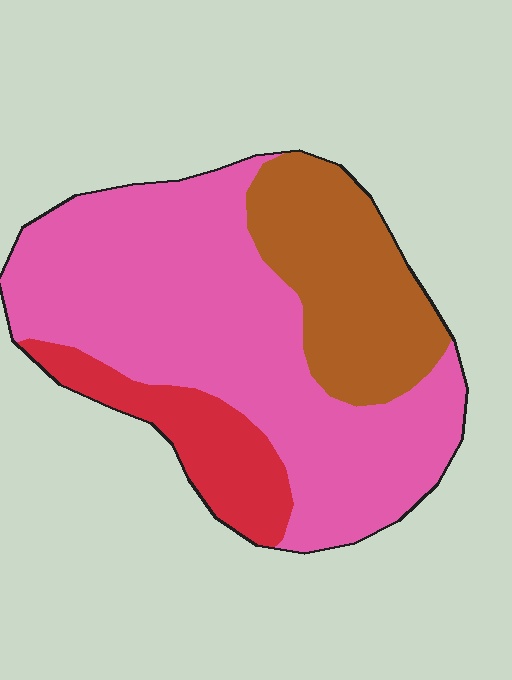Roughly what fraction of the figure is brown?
Brown takes up about one quarter (1/4) of the figure.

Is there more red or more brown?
Brown.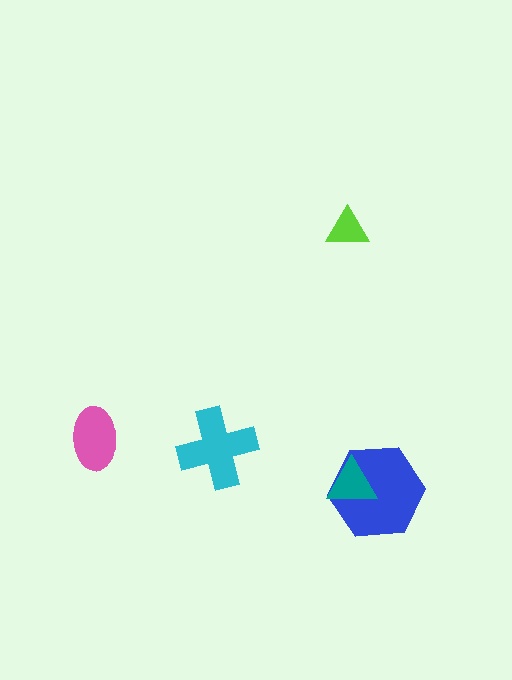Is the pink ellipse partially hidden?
No, no other shape covers it.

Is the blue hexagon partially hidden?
Yes, it is partially covered by another shape.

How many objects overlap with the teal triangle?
1 object overlaps with the teal triangle.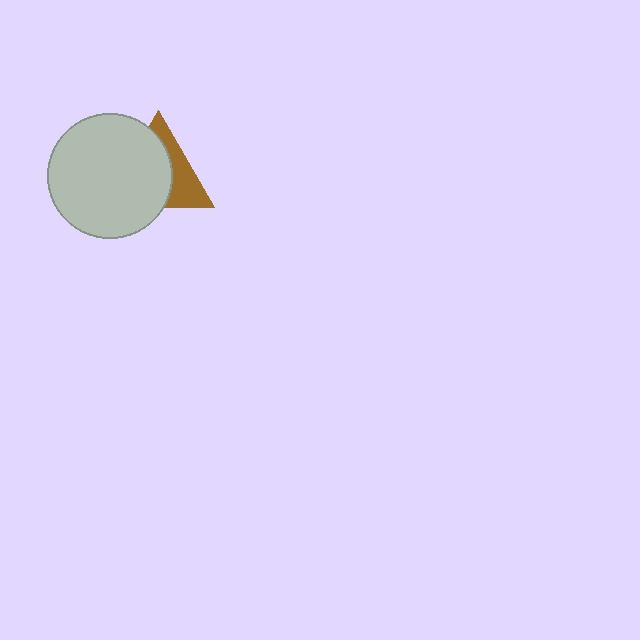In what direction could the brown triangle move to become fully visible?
The brown triangle could move right. That would shift it out from behind the light gray circle entirely.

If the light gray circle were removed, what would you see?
You would see the complete brown triangle.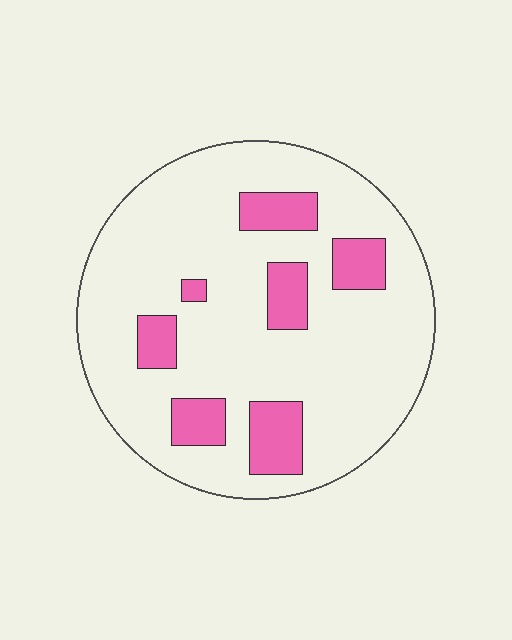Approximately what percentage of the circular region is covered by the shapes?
Approximately 20%.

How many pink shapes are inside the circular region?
7.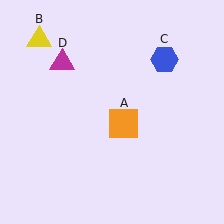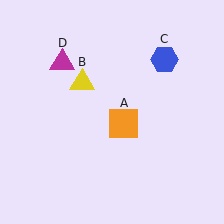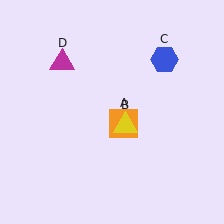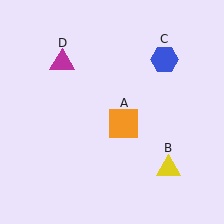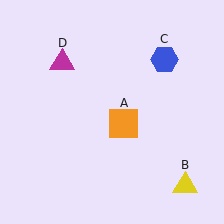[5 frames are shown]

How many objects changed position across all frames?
1 object changed position: yellow triangle (object B).